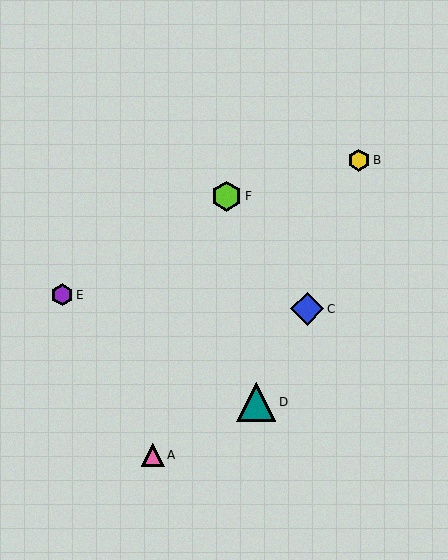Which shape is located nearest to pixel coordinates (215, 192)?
The lime hexagon (labeled F) at (227, 196) is nearest to that location.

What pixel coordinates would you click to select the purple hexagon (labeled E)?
Click at (62, 295) to select the purple hexagon E.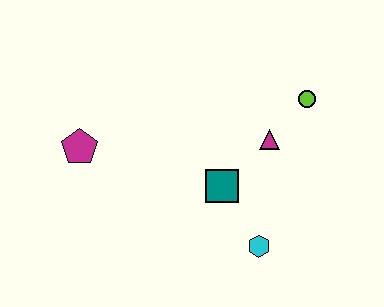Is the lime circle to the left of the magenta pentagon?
No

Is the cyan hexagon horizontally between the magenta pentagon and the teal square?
No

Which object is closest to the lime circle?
The magenta triangle is closest to the lime circle.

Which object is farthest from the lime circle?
The magenta pentagon is farthest from the lime circle.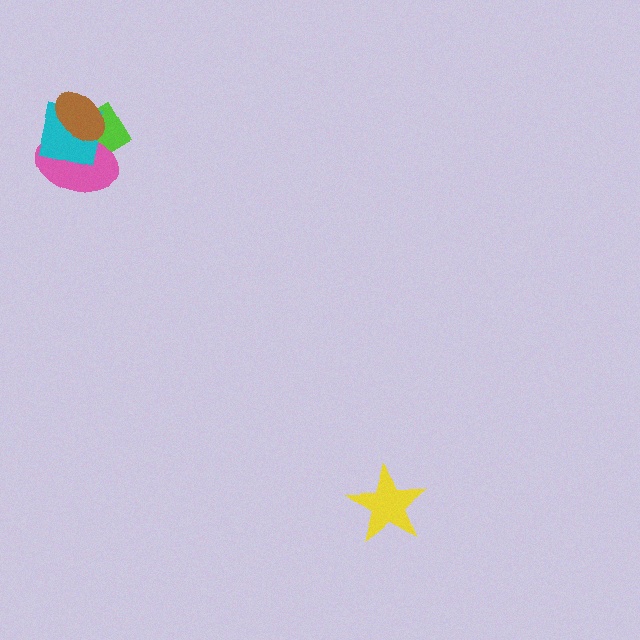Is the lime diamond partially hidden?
Yes, it is partially covered by another shape.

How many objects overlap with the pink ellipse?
3 objects overlap with the pink ellipse.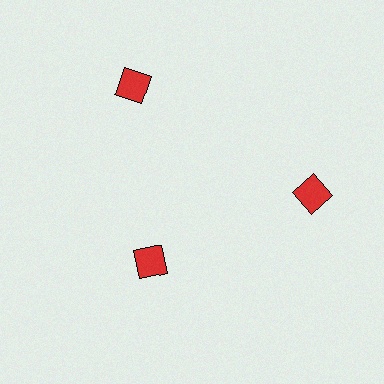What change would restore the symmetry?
The symmetry would be restored by moving it outward, back onto the ring so that all 3 squares sit at equal angles and equal distance from the center.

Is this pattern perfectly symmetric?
No. The 3 red squares are arranged in a ring, but one element near the 7 o'clock position is pulled inward toward the center, breaking the 3-fold rotational symmetry.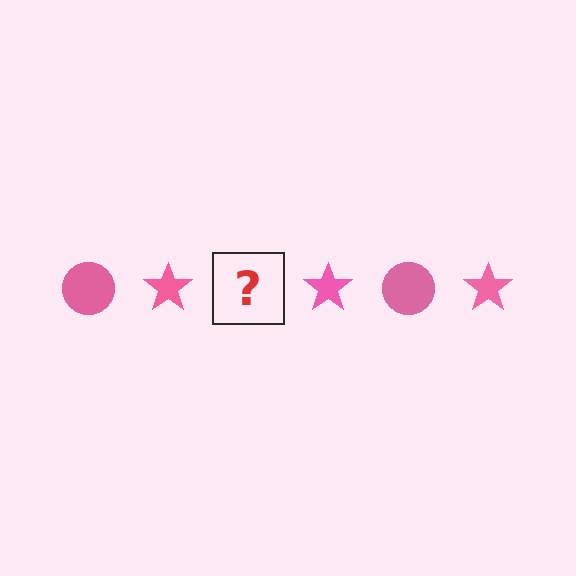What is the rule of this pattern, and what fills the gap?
The rule is that the pattern cycles through circle, star shapes in pink. The gap should be filled with a pink circle.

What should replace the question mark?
The question mark should be replaced with a pink circle.